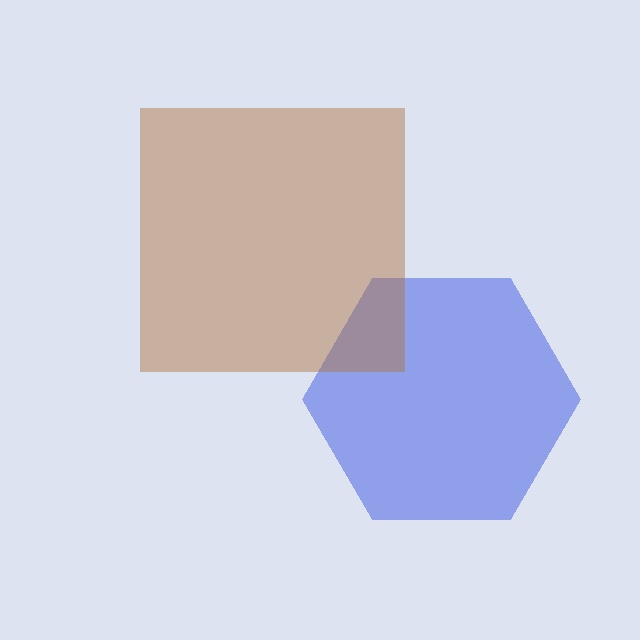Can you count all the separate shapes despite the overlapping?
Yes, there are 2 separate shapes.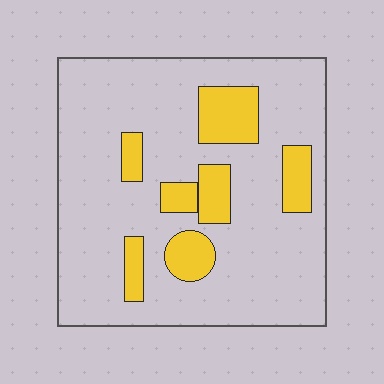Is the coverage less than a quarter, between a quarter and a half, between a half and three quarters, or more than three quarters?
Less than a quarter.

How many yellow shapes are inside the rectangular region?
7.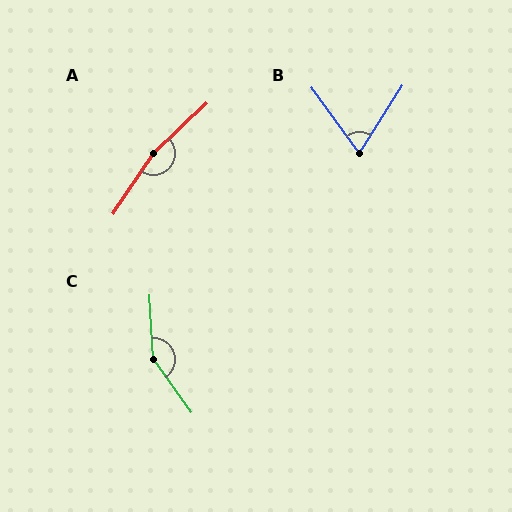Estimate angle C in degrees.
Approximately 148 degrees.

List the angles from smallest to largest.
B (69°), C (148°), A (167°).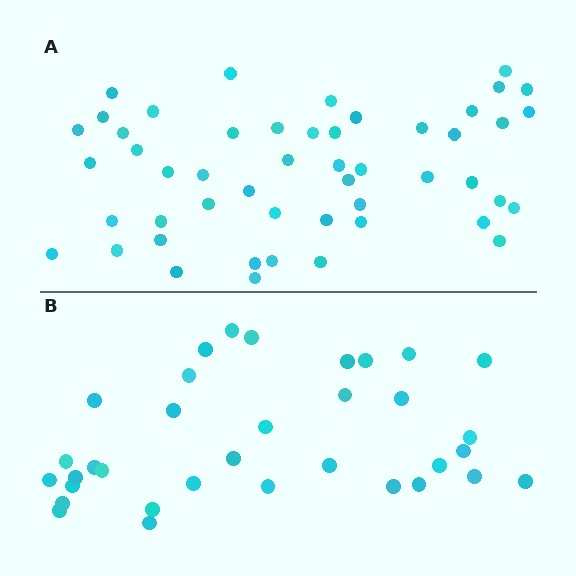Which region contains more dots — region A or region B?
Region A (the top region) has more dots.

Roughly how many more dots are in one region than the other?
Region A has approximately 15 more dots than region B.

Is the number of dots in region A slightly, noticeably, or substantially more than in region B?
Region A has substantially more. The ratio is roughly 1.5 to 1.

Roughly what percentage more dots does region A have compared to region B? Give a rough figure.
About 45% more.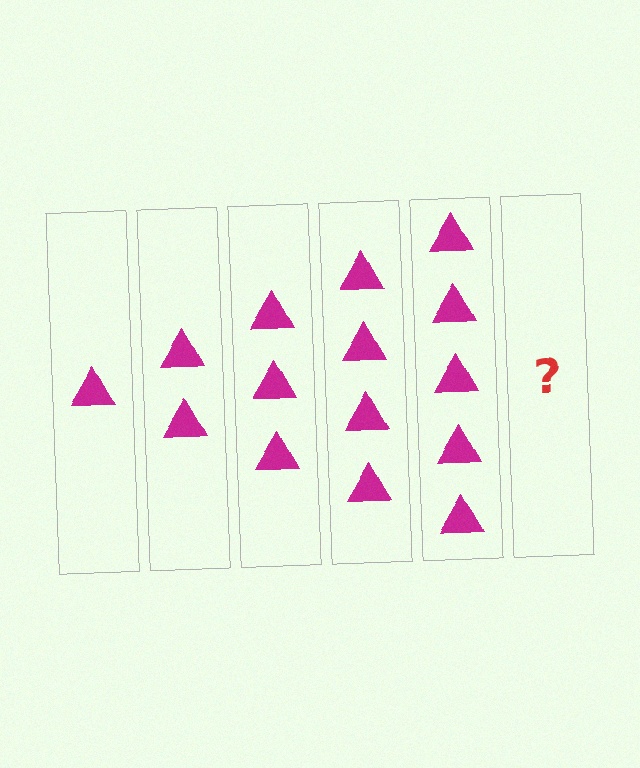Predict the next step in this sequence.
The next step is 6 triangles.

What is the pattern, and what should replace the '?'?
The pattern is that each step adds one more triangle. The '?' should be 6 triangles.